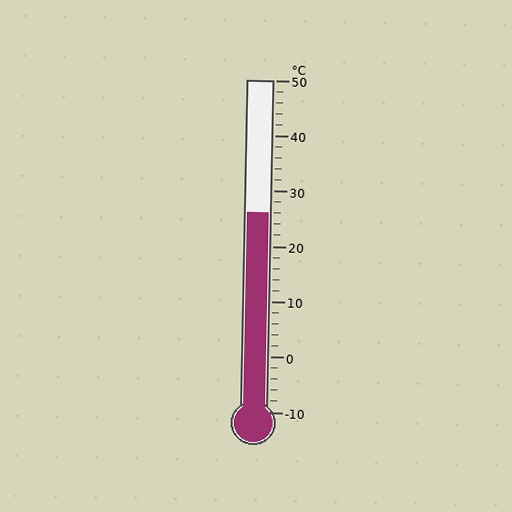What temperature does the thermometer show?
The thermometer shows approximately 26°C.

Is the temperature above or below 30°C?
The temperature is below 30°C.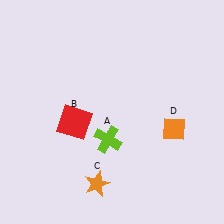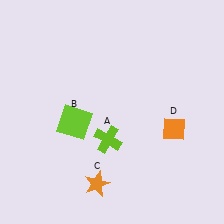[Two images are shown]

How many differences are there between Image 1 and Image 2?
There is 1 difference between the two images.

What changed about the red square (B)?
In Image 1, B is red. In Image 2, it changed to lime.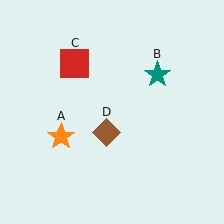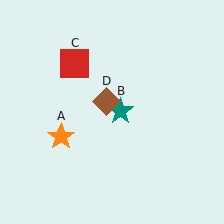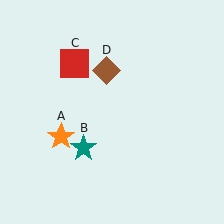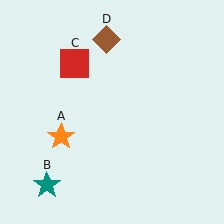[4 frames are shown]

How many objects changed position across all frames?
2 objects changed position: teal star (object B), brown diamond (object D).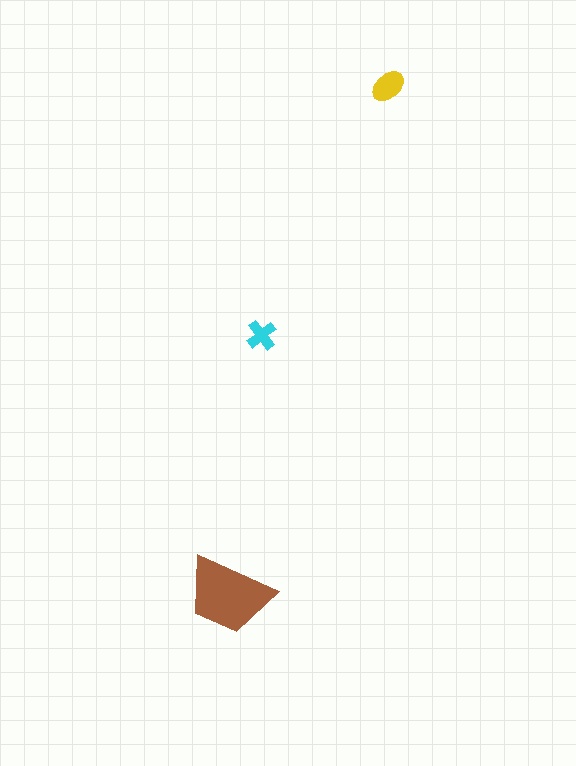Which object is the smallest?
The cyan cross.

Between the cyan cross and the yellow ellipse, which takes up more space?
The yellow ellipse.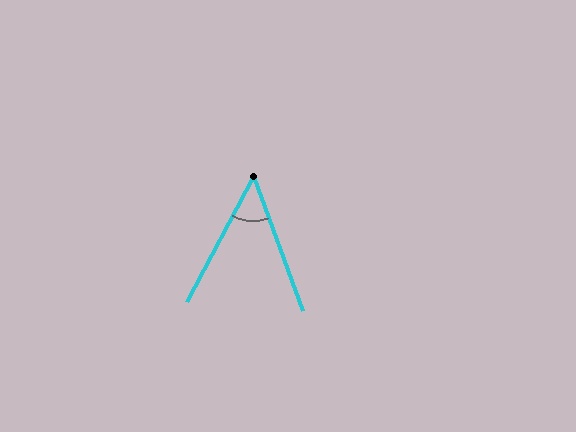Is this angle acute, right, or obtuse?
It is acute.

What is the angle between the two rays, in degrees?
Approximately 48 degrees.